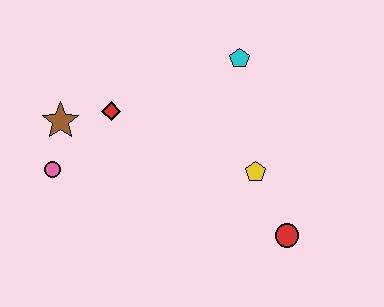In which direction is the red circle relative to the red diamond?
The red circle is to the right of the red diamond.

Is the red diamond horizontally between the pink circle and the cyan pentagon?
Yes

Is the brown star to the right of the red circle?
No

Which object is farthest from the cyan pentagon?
The pink circle is farthest from the cyan pentagon.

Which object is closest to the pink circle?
The brown star is closest to the pink circle.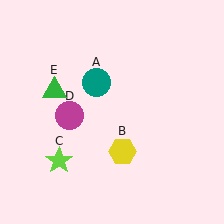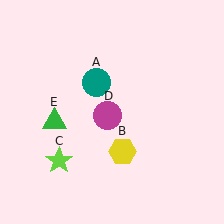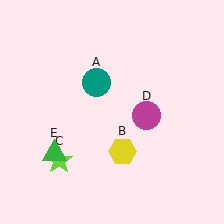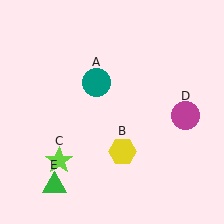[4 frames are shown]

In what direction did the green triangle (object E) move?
The green triangle (object E) moved down.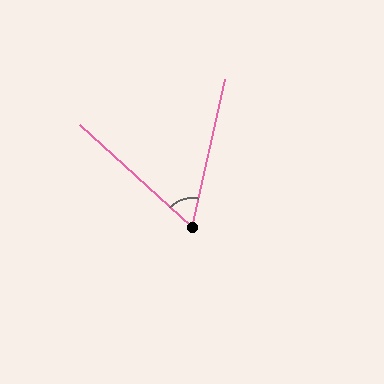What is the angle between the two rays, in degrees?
Approximately 60 degrees.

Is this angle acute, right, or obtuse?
It is acute.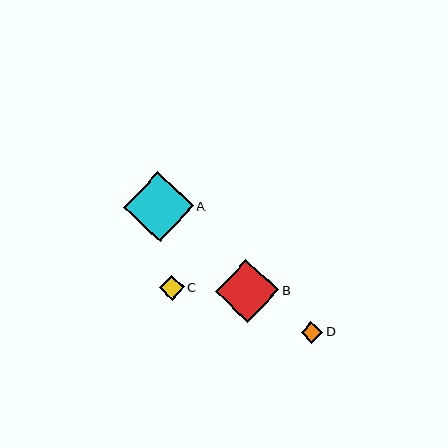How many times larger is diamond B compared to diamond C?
Diamond B is approximately 2.6 times the size of diamond C.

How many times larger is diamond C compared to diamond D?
Diamond C is approximately 1.2 times the size of diamond D.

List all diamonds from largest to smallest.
From largest to smallest: A, B, C, D.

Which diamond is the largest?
Diamond A is the largest with a size of approximately 70 pixels.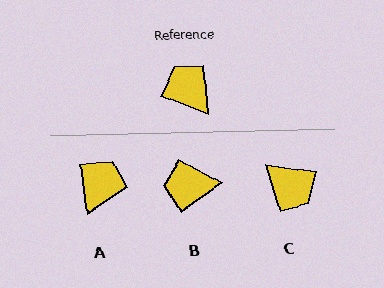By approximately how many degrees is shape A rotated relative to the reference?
Approximately 62 degrees clockwise.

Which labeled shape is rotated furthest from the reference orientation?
C, about 168 degrees away.